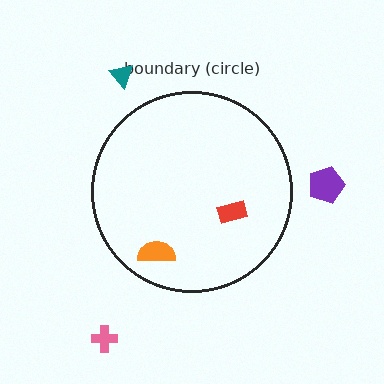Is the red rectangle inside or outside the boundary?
Inside.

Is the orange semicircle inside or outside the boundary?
Inside.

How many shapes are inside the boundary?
2 inside, 3 outside.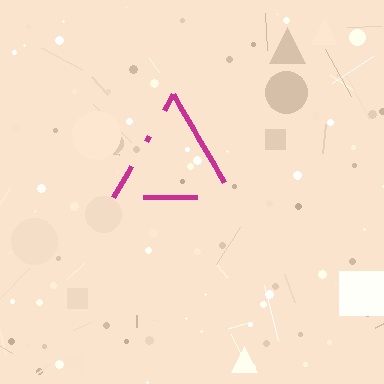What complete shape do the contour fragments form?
The contour fragments form a triangle.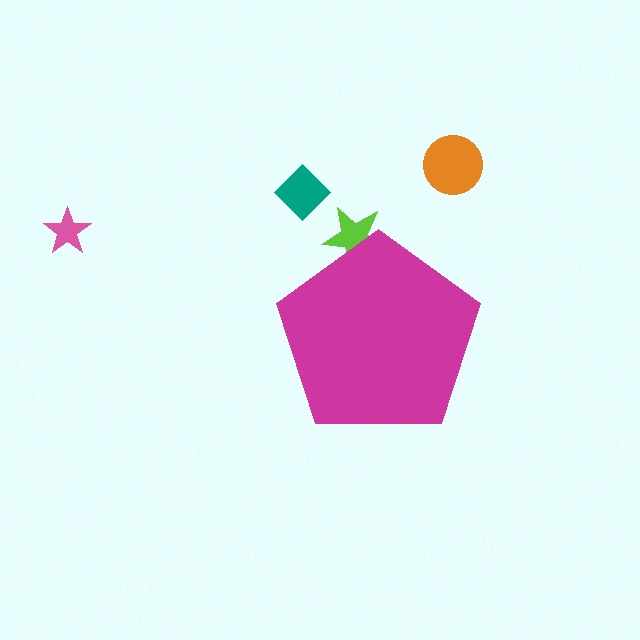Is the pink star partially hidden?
No, the pink star is fully visible.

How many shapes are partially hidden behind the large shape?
1 shape is partially hidden.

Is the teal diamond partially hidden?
No, the teal diamond is fully visible.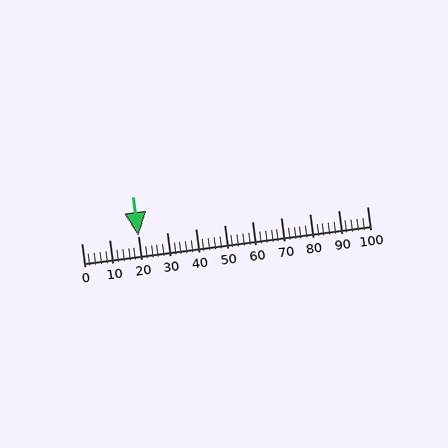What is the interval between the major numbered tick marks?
The major tick marks are spaced 10 units apart.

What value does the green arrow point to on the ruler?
The green arrow points to approximately 20.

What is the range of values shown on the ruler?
The ruler shows values from 0 to 100.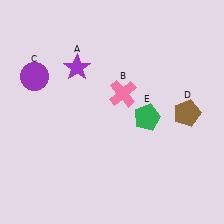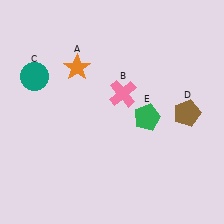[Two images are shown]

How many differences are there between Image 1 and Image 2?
There are 2 differences between the two images.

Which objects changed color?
A changed from purple to orange. C changed from purple to teal.